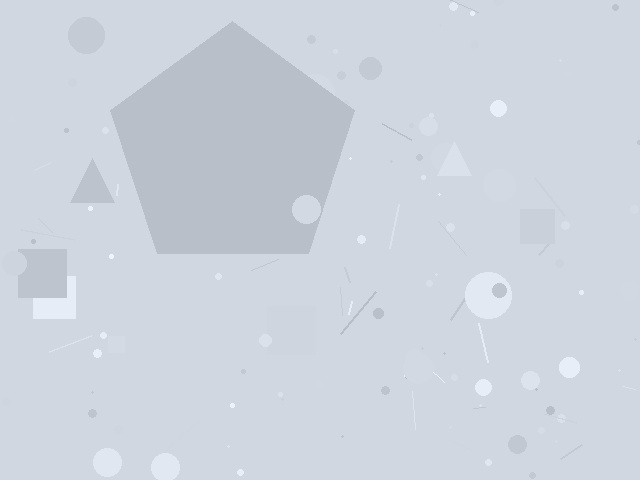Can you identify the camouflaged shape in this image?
The camouflaged shape is a pentagon.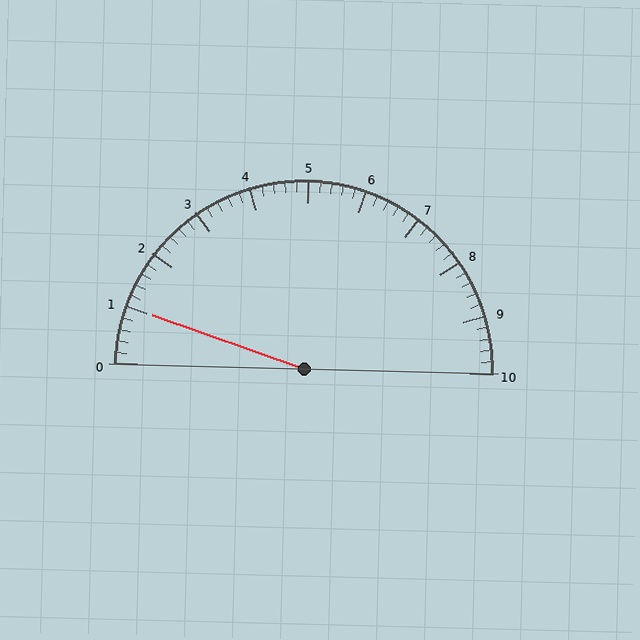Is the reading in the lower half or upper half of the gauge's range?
The reading is in the lower half of the range (0 to 10).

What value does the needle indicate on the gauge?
The needle indicates approximately 1.0.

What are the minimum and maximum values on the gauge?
The gauge ranges from 0 to 10.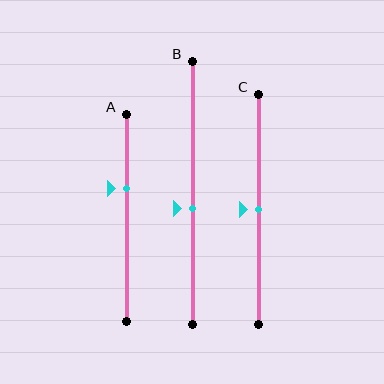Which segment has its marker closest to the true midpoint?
Segment C has its marker closest to the true midpoint.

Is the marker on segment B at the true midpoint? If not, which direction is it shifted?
No, the marker on segment B is shifted downward by about 6% of the segment length.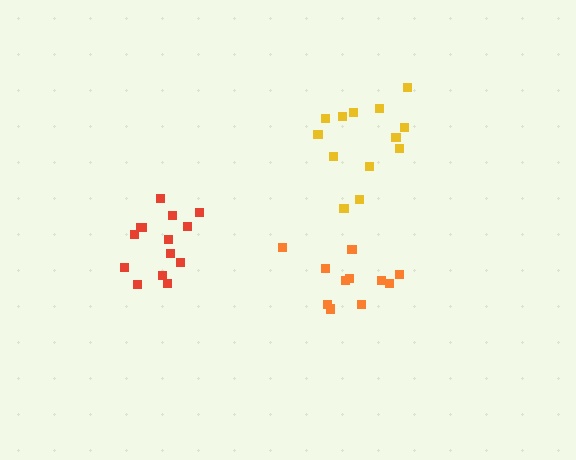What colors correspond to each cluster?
The clusters are colored: yellow, orange, red.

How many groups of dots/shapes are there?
There are 3 groups.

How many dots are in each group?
Group 1: 13 dots, Group 2: 11 dots, Group 3: 14 dots (38 total).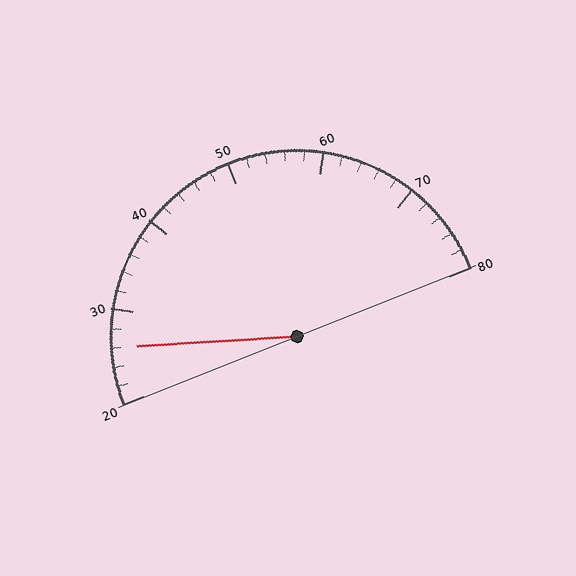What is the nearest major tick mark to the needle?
The nearest major tick mark is 30.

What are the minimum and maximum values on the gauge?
The gauge ranges from 20 to 80.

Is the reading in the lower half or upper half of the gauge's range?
The reading is in the lower half of the range (20 to 80).